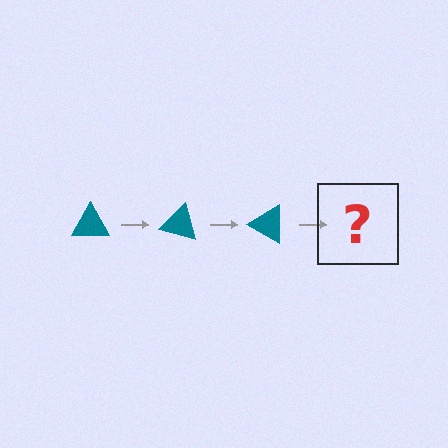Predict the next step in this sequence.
The next step is a teal triangle rotated 45 degrees.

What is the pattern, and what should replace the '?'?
The pattern is that the triangle rotates 15 degrees each step. The '?' should be a teal triangle rotated 45 degrees.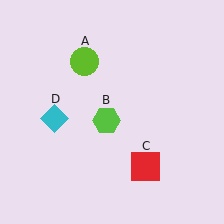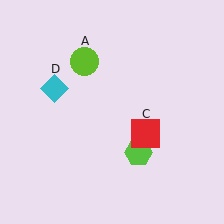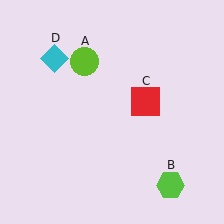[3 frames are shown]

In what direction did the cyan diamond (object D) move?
The cyan diamond (object D) moved up.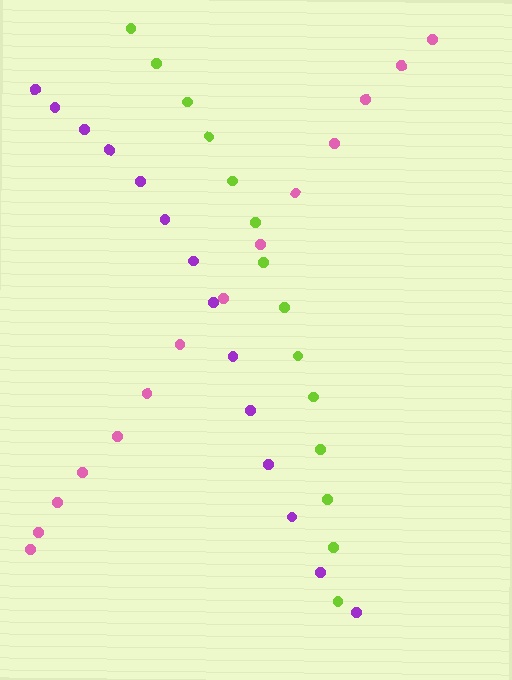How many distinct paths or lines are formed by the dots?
There are 3 distinct paths.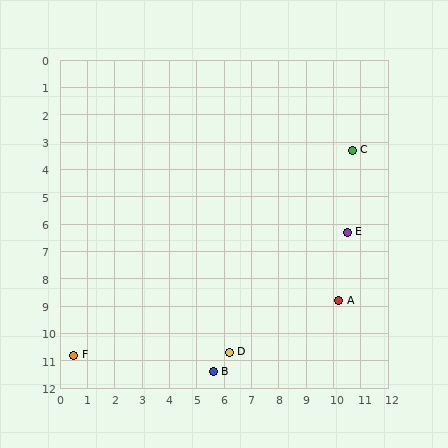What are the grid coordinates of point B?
Point B is at approximately (5.6, 11.4).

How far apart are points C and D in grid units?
Points C and D are about 8.7 grid units apart.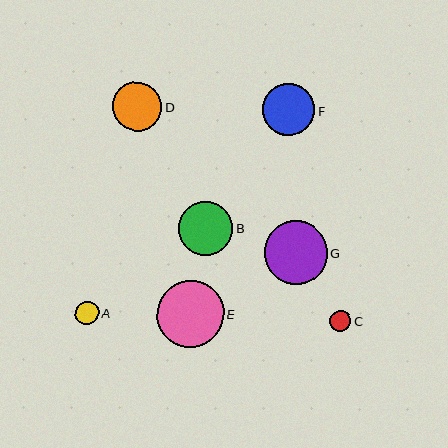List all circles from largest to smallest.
From largest to smallest: E, G, B, F, D, A, C.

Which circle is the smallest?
Circle C is the smallest with a size of approximately 21 pixels.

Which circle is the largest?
Circle E is the largest with a size of approximately 67 pixels.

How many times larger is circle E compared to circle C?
Circle E is approximately 3.2 times the size of circle C.